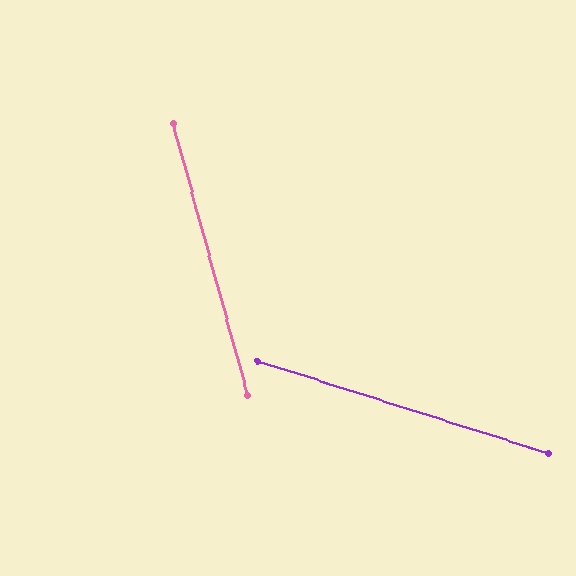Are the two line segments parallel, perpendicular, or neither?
Neither parallel nor perpendicular — they differ by about 57°.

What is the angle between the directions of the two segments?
Approximately 57 degrees.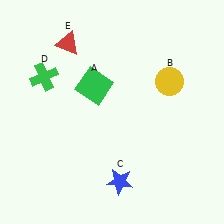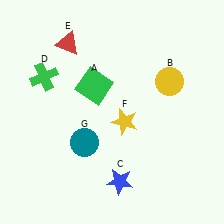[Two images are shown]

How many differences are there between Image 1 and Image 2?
There are 2 differences between the two images.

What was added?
A yellow star (F), a teal circle (G) were added in Image 2.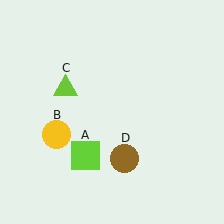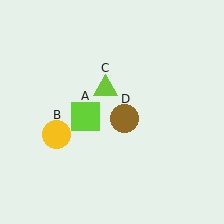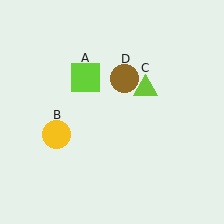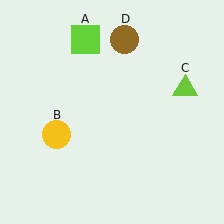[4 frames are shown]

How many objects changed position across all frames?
3 objects changed position: lime square (object A), lime triangle (object C), brown circle (object D).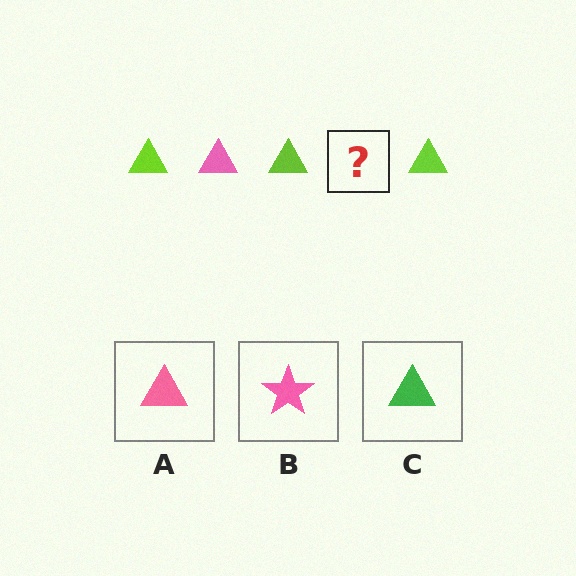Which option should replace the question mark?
Option A.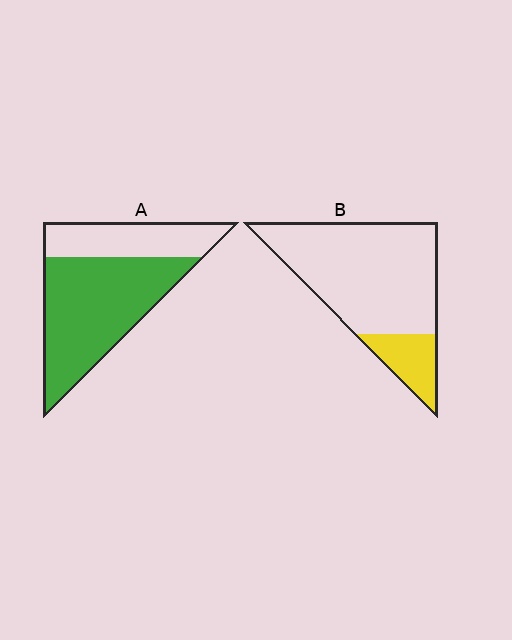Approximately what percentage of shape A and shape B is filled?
A is approximately 70% and B is approximately 20%.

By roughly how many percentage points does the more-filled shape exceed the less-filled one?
By roughly 50 percentage points (A over B).